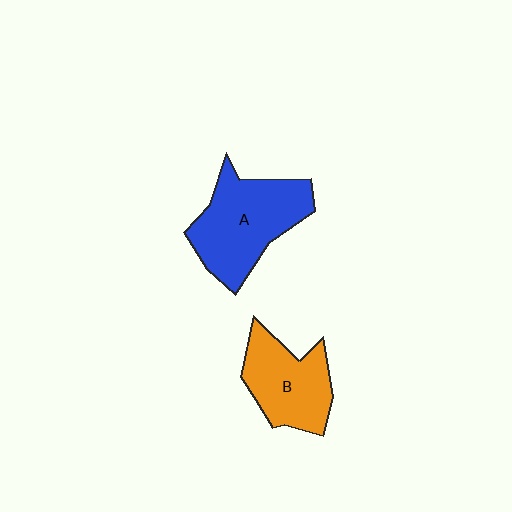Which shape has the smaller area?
Shape B (orange).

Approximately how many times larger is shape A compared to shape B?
Approximately 1.3 times.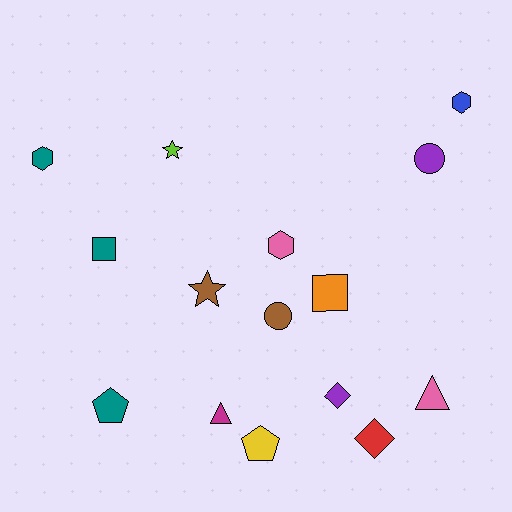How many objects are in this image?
There are 15 objects.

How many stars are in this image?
There are 2 stars.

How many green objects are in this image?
There are no green objects.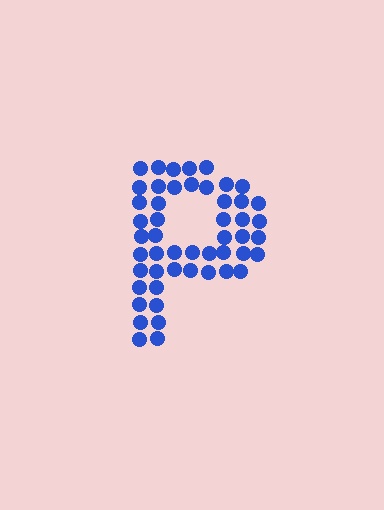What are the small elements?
The small elements are circles.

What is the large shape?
The large shape is the letter P.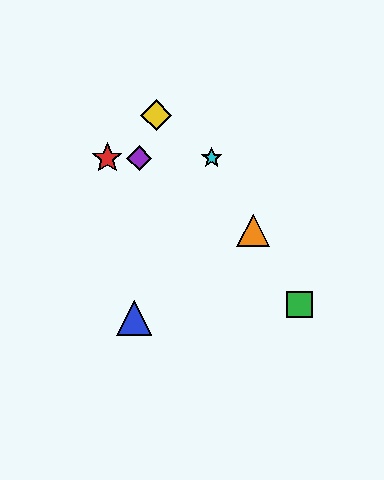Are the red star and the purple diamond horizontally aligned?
Yes, both are at y≈158.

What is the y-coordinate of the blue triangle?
The blue triangle is at y≈318.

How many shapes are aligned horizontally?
3 shapes (the red star, the purple diamond, the cyan star) are aligned horizontally.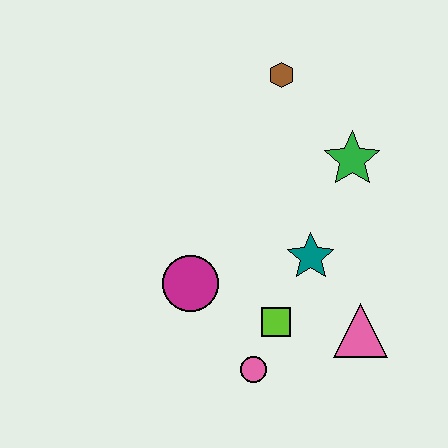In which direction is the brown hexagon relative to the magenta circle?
The brown hexagon is above the magenta circle.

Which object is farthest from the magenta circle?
The brown hexagon is farthest from the magenta circle.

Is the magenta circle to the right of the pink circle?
No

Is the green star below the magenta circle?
No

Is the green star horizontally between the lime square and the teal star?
No